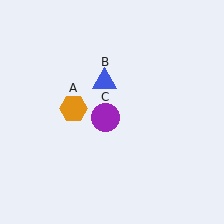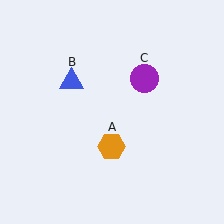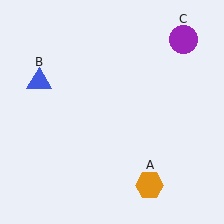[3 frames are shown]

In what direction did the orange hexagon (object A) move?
The orange hexagon (object A) moved down and to the right.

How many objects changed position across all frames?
3 objects changed position: orange hexagon (object A), blue triangle (object B), purple circle (object C).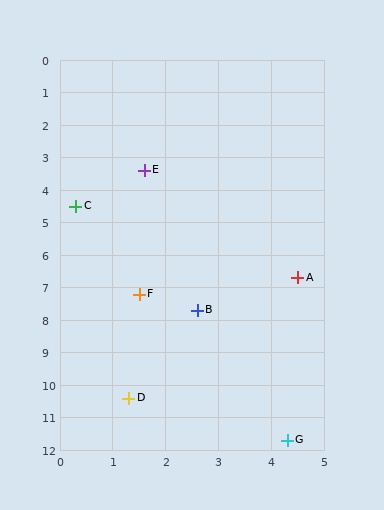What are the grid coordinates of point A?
Point A is at approximately (4.5, 6.7).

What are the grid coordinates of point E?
Point E is at approximately (1.6, 3.4).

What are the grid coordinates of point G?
Point G is at approximately (4.3, 11.7).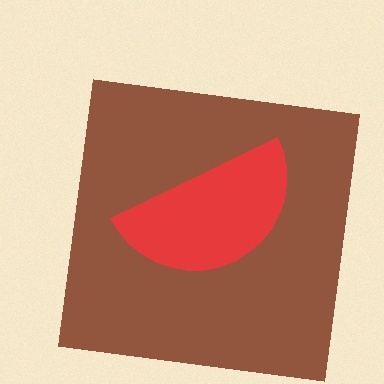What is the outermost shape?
The brown square.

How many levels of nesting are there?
2.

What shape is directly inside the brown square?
The red semicircle.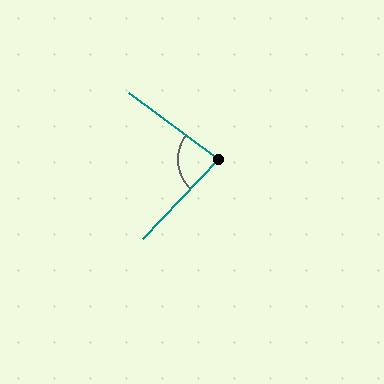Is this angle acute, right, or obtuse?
It is acute.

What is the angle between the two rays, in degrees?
Approximately 84 degrees.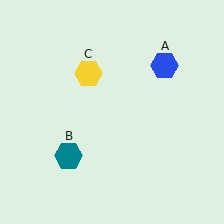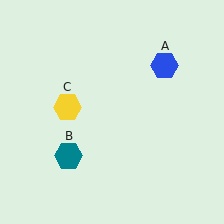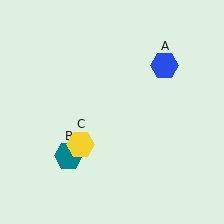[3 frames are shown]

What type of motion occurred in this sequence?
The yellow hexagon (object C) rotated counterclockwise around the center of the scene.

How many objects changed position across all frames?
1 object changed position: yellow hexagon (object C).